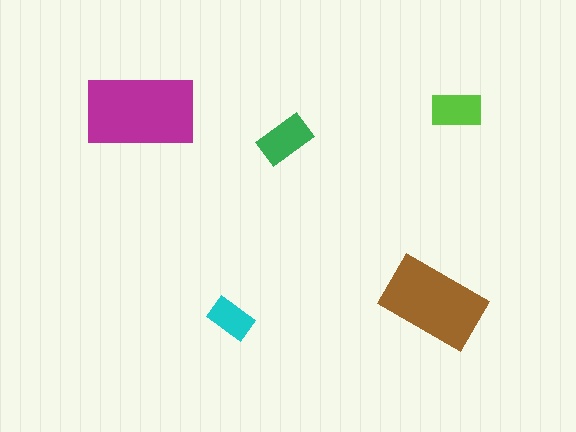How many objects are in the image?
There are 5 objects in the image.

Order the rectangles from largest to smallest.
the magenta one, the brown one, the green one, the lime one, the cyan one.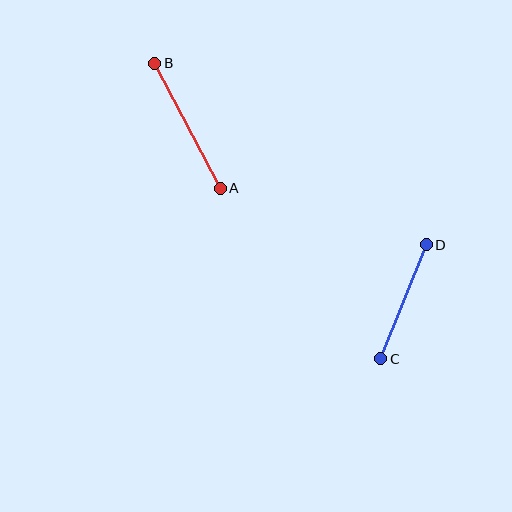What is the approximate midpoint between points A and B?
The midpoint is at approximately (188, 126) pixels.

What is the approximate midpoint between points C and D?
The midpoint is at approximately (403, 302) pixels.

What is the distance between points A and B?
The distance is approximately 141 pixels.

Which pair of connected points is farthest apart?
Points A and B are farthest apart.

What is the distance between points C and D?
The distance is approximately 123 pixels.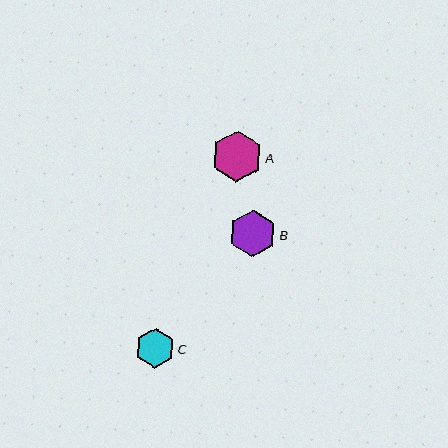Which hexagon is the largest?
Hexagon A is the largest with a size of approximately 51 pixels.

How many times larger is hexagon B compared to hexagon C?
Hexagon B is approximately 1.2 times the size of hexagon C.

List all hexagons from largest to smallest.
From largest to smallest: A, B, C.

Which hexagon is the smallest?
Hexagon C is the smallest with a size of approximately 40 pixels.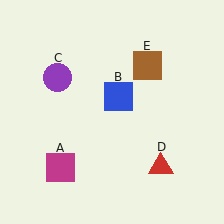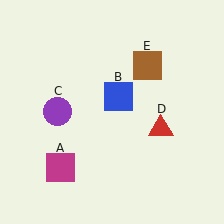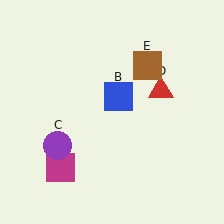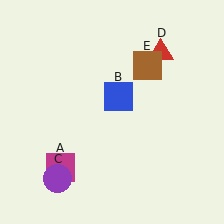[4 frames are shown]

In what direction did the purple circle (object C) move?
The purple circle (object C) moved down.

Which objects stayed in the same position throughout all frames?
Magenta square (object A) and blue square (object B) and brown square (object E) remained stationary.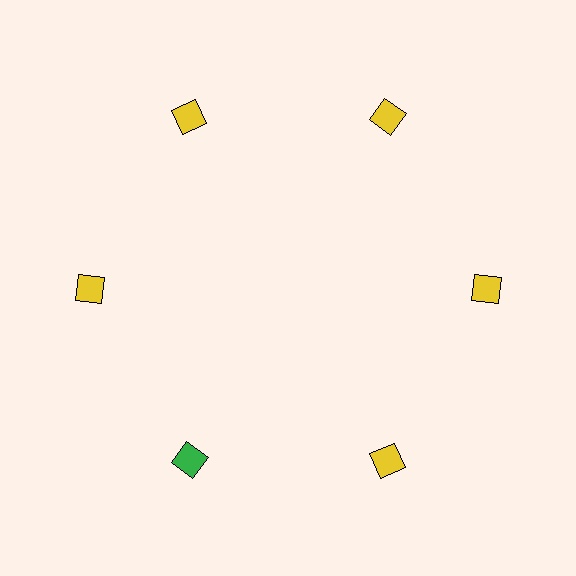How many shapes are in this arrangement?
There are 6 shapes arranged in a ring pattern.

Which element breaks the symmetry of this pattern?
The green diamond at roughly the 7 o'clock position breaks the symmetry. All other shapes are yellow diamonds.